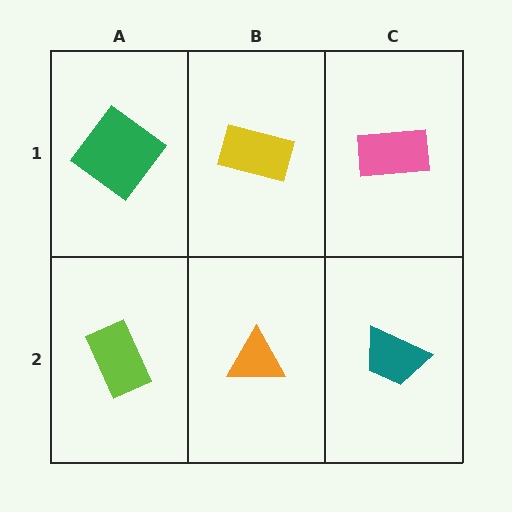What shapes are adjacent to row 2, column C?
A pink rectangle (row 1, column C), an orange triangle (row 2, column B).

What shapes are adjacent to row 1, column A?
A lime rectangle (row 2, column A), a yellow rectangle (row 1, column B).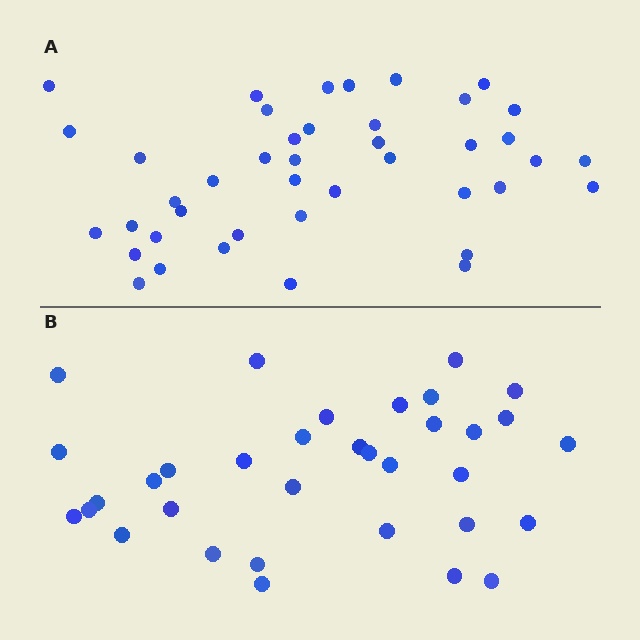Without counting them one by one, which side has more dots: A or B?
Region A (the top region) has more dots.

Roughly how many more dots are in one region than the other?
Region A has roughly 8 or so more dots than region B.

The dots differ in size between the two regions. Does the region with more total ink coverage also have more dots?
No. Region B has more total ink coverage because its dots are larger, but region A actually contains more individual dots. Total area can be misleading — the number of items is what matters here.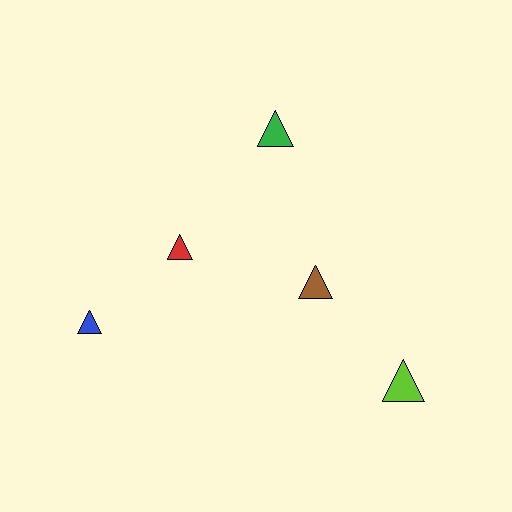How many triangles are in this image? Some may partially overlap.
There are 5 triangles.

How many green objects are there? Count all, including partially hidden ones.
There is 1 green object.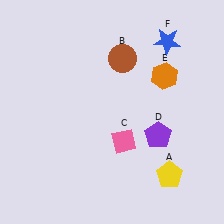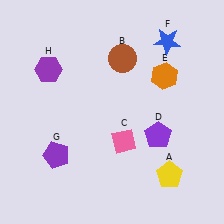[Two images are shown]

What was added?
A purple pentagon (G), a purple hexagon (H) were added in Image 2.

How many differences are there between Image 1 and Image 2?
There are 2 differences between the two images.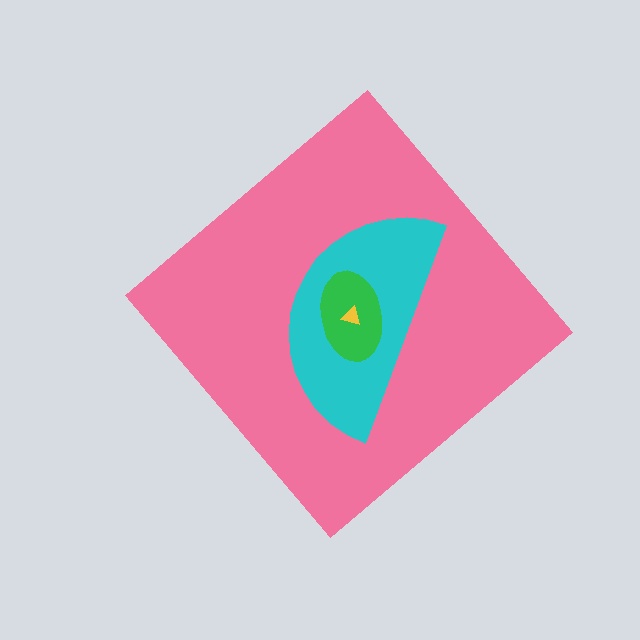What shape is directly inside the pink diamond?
The cyan semicircle.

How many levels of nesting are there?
4.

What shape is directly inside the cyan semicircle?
The green ellipse.